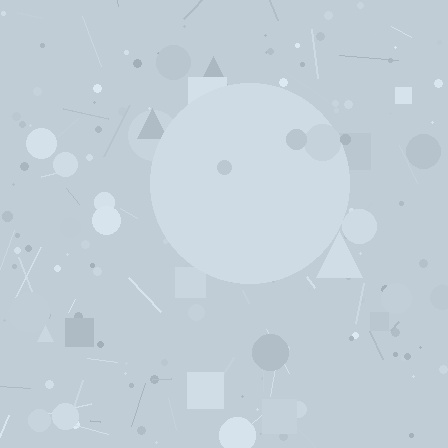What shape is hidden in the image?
A circle is hidden in the image.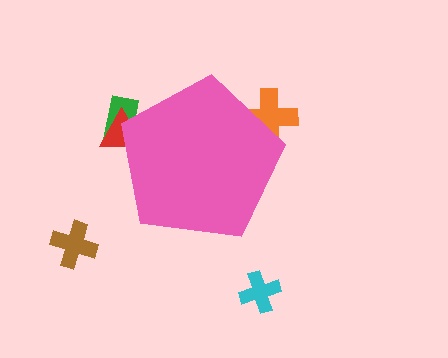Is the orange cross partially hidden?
Yes, the orange cross is partially hidden behind the pink pentagon.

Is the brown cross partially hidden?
No, the brown cross is fully visible.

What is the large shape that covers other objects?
A pink pentagon.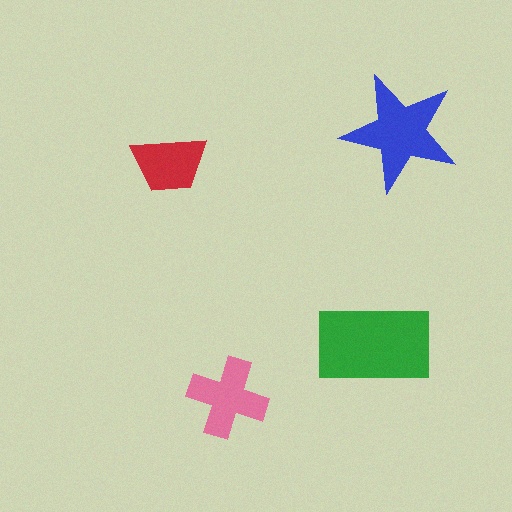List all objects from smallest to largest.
The red trapezoid, the pink cross, the blue star, the green rectangle.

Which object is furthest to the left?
The red trapezoid is leftmost.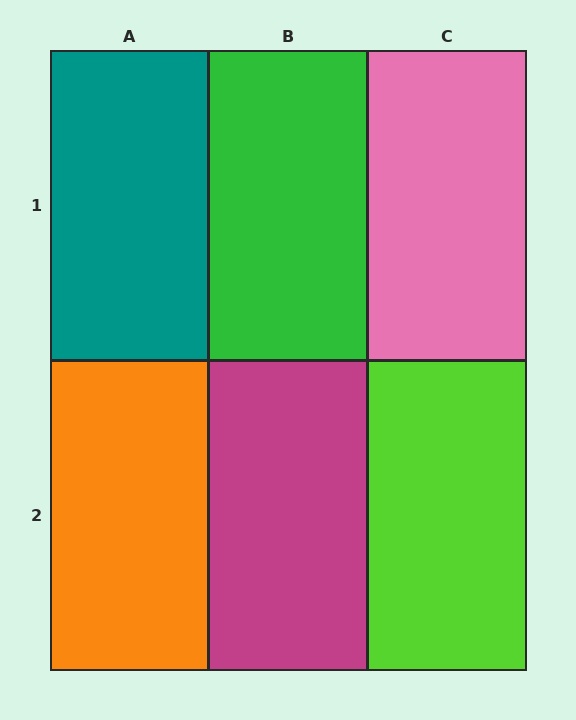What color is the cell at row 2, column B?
Magenta.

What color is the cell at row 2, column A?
Orange.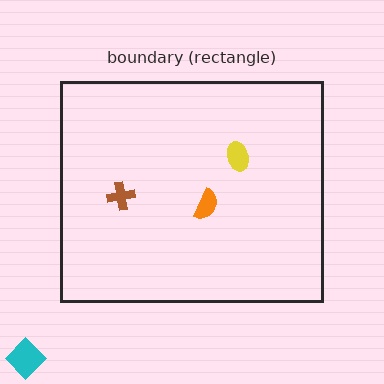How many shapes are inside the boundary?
3 inside, 1 outside.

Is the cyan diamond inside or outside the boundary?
Outside.